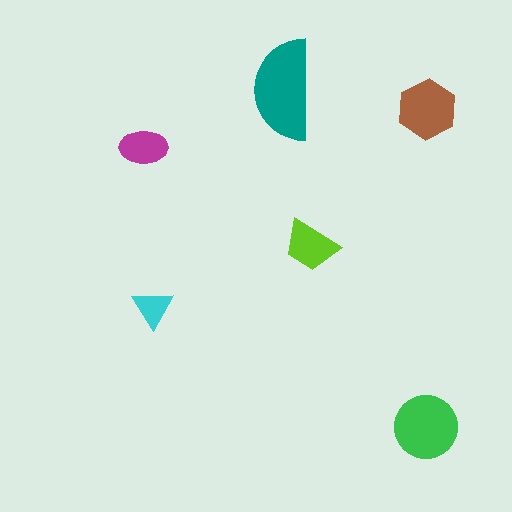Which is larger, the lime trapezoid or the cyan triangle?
The lime trapezoid.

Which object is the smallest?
The cyan triangle.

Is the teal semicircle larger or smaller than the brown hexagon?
Larger.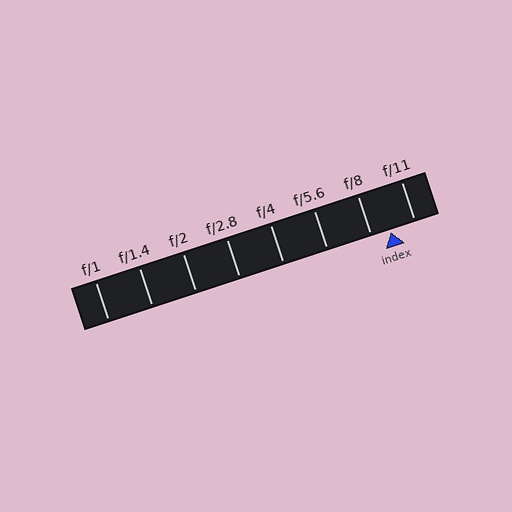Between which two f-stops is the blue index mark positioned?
The index mark is between f/8 and f/11.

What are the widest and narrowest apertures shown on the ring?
The widest aperture shown is f/1 and the narrowest is f/11.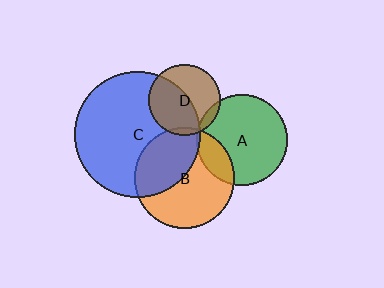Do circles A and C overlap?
Yes.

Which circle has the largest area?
Circle C (blue).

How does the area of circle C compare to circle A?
Approximately 1.9 times.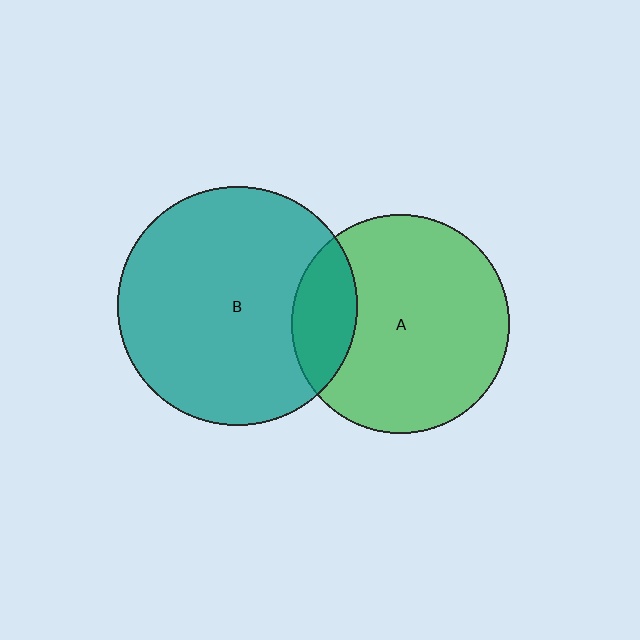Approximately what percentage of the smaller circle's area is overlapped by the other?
Approximately 20%.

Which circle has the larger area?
Circle B (teal).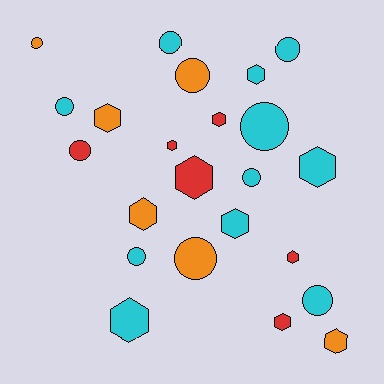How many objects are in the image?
There are 23 objects.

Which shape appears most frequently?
Hexagon, with 12 objects.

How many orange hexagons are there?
There are 3 orange hexagons.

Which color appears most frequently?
Cyan, with 11 objects.